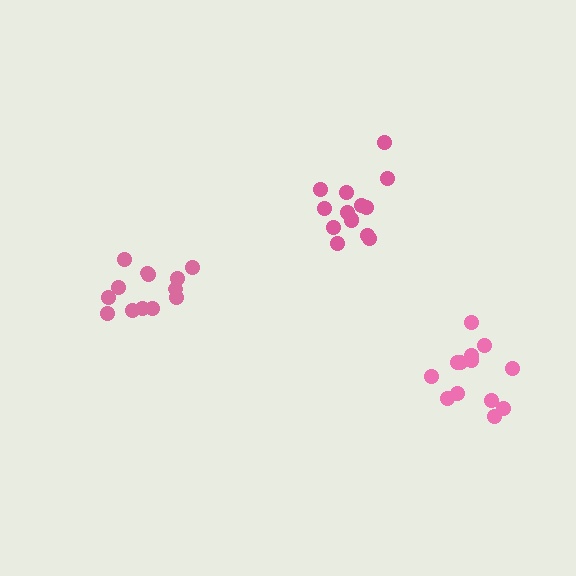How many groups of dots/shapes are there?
There are 3 groups.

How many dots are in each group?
Group 1: 13 dots, Group 2: 13 dots, Group 3: 14 dots (40 total).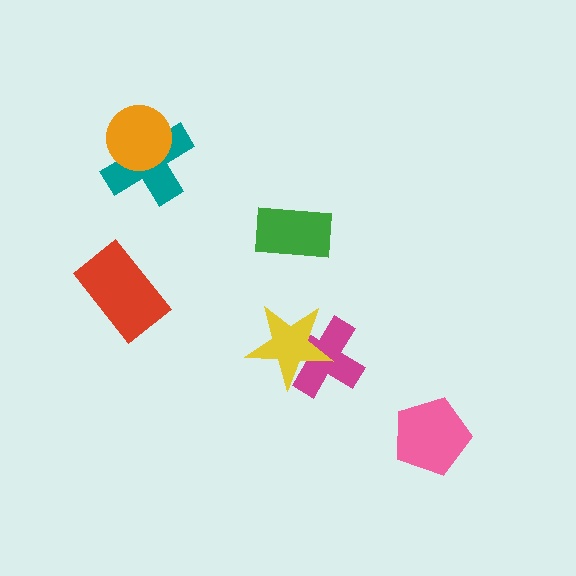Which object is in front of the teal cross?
The orange circle is in front of the teal cross.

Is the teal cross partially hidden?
Yes, it is partially covered by another shape.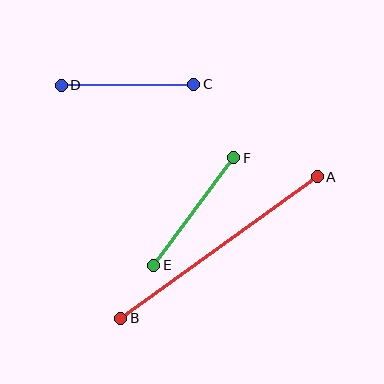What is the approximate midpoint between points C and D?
The midpoint is at approximately (128, 85) pixels.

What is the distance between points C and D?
The distance is approximately 133 pixels.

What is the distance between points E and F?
The distance is approximately 134 pixels.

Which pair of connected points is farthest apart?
Points A and B are farthest apart.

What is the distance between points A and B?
The distance is approximately 242 pixels.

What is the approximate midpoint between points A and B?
The midpoint is at approximately (219, 247) pixels.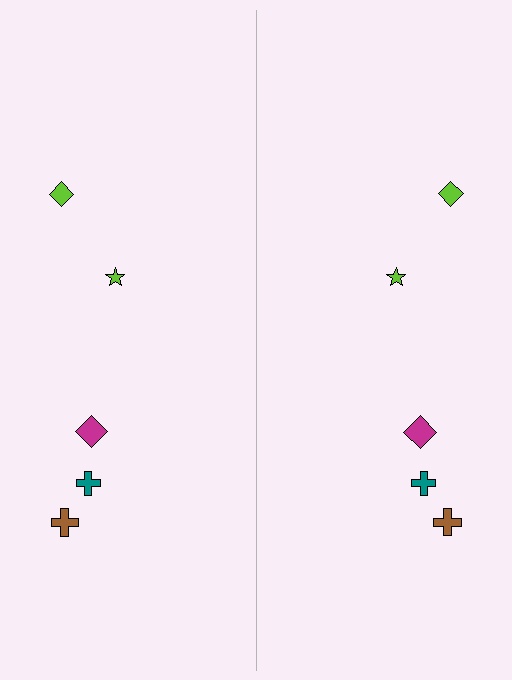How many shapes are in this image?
There are 10 shapes in this image.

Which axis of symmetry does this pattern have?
The pattern has a vertical axis of symmetry running through the center of the image.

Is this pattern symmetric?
Yes, this pattern has bilateral (reflection) symmetry.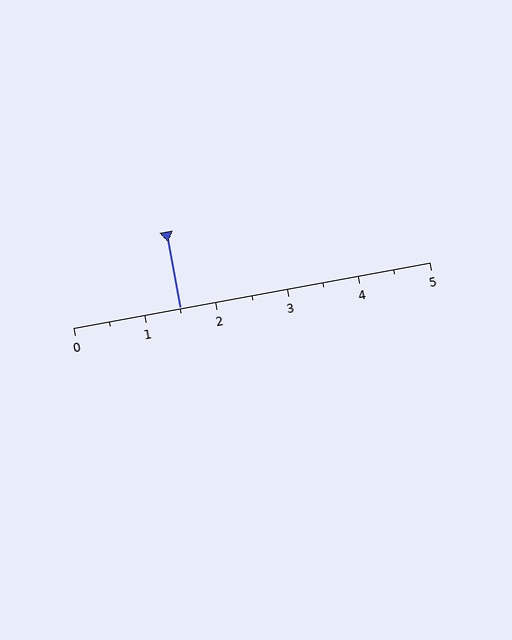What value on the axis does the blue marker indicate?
The marker indicates approximately 1.5.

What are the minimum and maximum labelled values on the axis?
The axis runs from 0 to 5.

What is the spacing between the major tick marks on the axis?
The major ticks are spaced 1 apart.